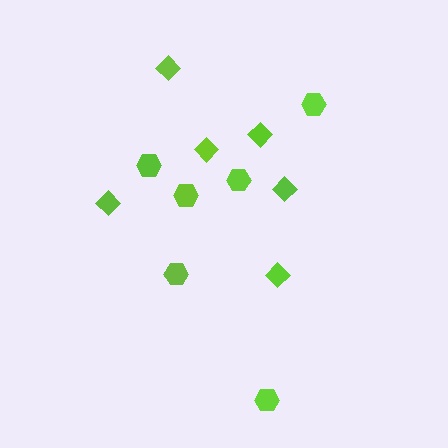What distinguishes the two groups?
There are 2 groups: one group of hexagons (6) and one group of diamonds (6).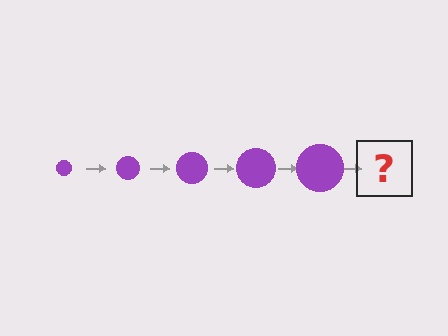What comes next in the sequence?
The next element should be a purple circle, larger than the previous one.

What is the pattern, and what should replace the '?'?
The pattern is that the circle gets progressively larger each step. The '?' should be a purple circle, larger than the previous one.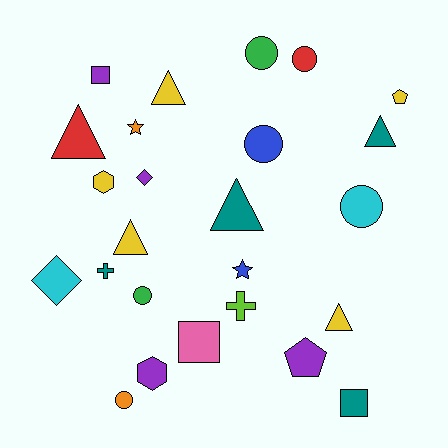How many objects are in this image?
There are 25 objects.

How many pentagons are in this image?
There are 2 pentagons.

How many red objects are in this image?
There are 2 red objects.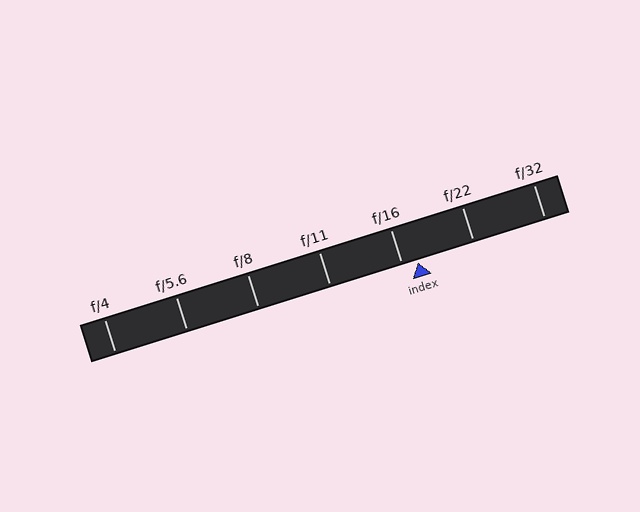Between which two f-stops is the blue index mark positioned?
The index mark is between f/16 and f/22.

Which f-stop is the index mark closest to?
The index mark is closest to f/16.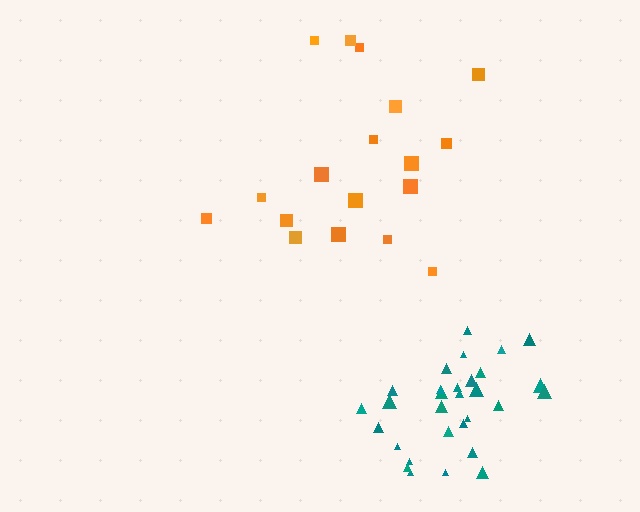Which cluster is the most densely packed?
Teal.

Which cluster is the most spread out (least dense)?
Orange.